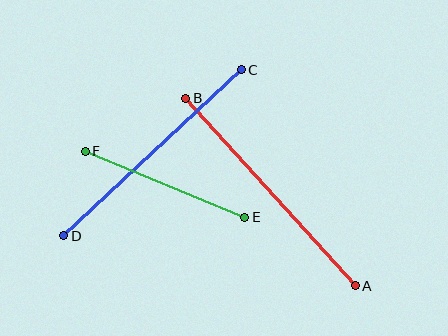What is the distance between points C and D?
The distance is approximately 243 pixels.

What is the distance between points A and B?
The distance is approximately 253 pixels.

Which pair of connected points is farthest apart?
Points A and B are farthest apart.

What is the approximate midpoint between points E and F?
The midpoint is at approximately (165, 184) pixels.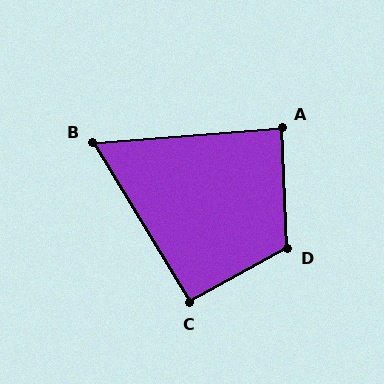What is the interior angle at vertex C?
Approximately 92 degrees (approximately right).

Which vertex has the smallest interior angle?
B, at approximately 63 degrees.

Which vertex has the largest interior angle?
D, at approximately 117 degrees.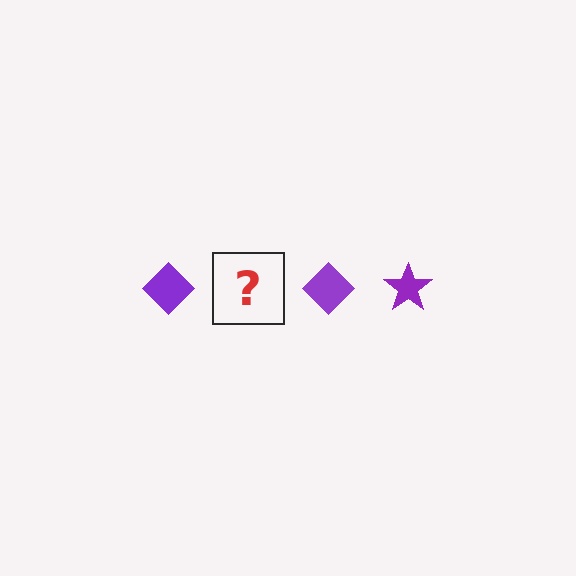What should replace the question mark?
The question mark should be replaced with a purple star.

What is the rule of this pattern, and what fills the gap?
The rule is that the pattern cycles through diamond, star shapes in purple. The gap should be filled with a purple star.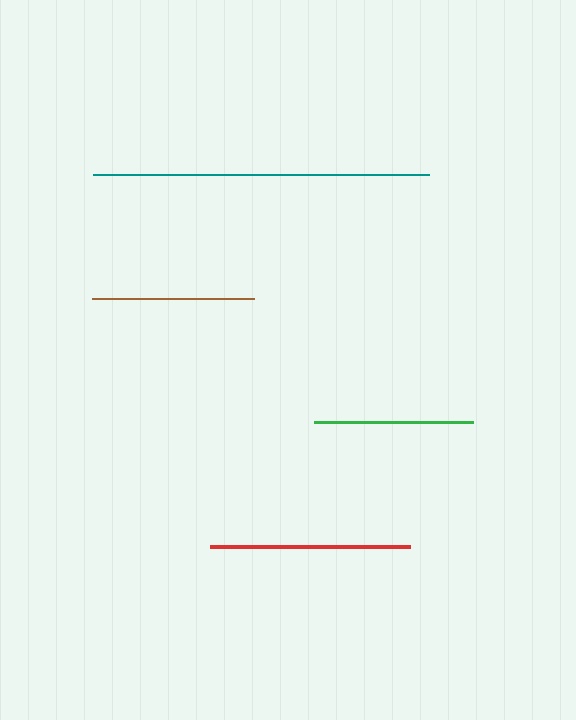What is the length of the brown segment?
The brown segment is approximately 163 pixels long.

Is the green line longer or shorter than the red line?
The red line is longer than the green line.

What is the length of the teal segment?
The teal segment is approximately 336 pixels long.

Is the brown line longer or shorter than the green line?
The brown line is longer than the green line.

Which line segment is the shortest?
The green line is the shortest at approximately 160 pixels.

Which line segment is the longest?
The teal line is the longest at approximately 336 pixels.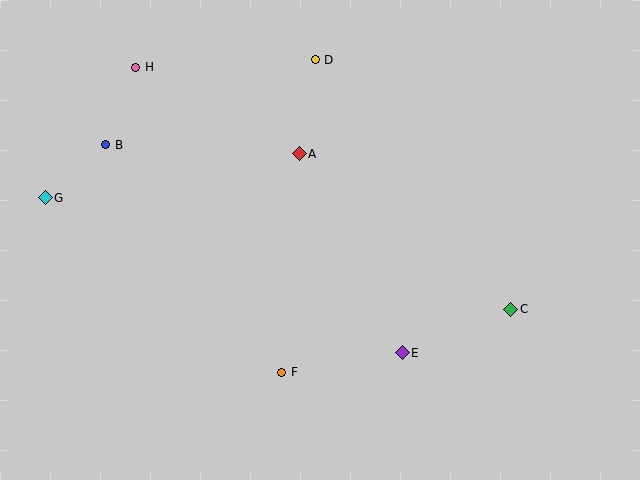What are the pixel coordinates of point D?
Point D is at (315, 60).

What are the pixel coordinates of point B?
Point B is at (106, 145).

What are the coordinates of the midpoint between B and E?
The midpoint between B and E is at (254, 249).